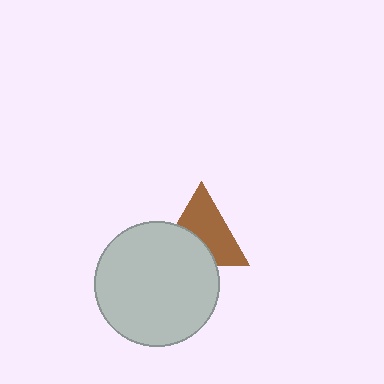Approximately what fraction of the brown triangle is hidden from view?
Roughly 39% of the brown triangle is hidden behind the light gray circle.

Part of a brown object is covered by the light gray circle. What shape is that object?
It is a triangle.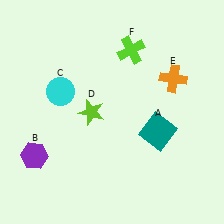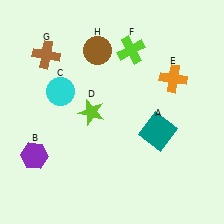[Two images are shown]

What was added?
A brown cross (G), a brown circle (H) were added in Image 2.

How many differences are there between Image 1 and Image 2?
There are 2 differences between the two images.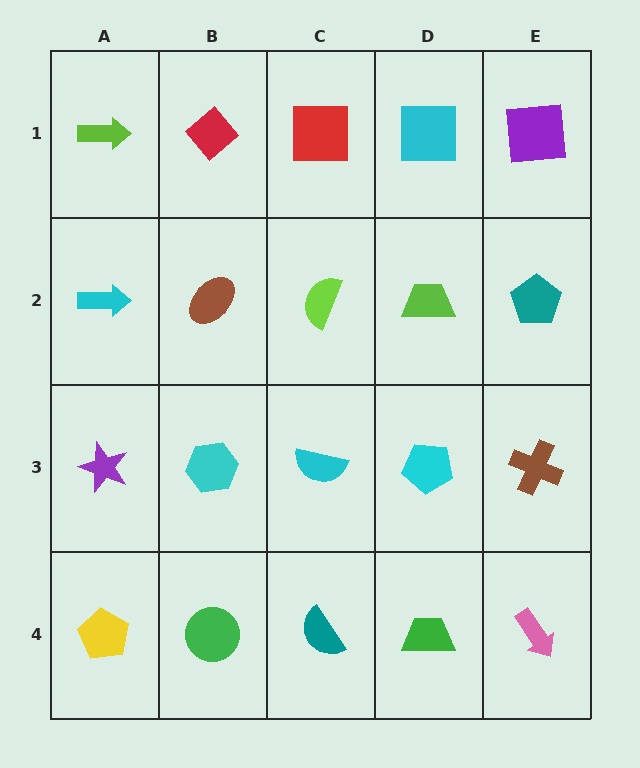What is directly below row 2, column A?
A purple star.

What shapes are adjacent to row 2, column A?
A lime arrow (row 1, column A), a purple star (row 3, column A), a brown ellipse (row 2, column B).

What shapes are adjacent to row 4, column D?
A cyan pentagon (row 3, column D), a teal semicircle (row 4, column C), a pink arrow (row 4, column E).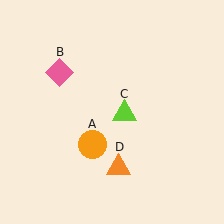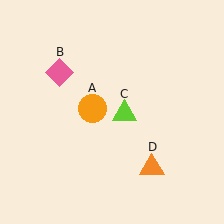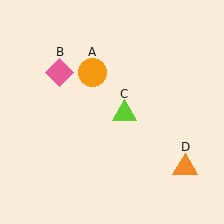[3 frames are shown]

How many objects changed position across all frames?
2 objects changed position: orange circle (object A), orange triangle (object D).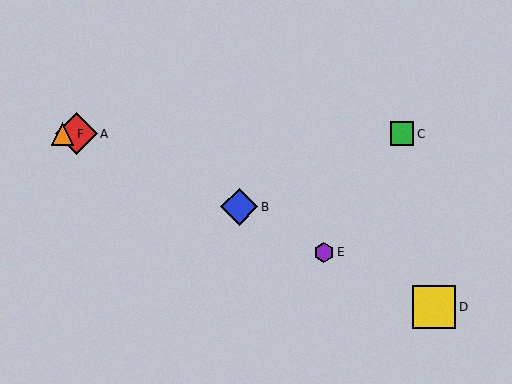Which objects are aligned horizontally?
Objects A, C, F are aligned horizontally.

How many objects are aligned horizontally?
3 objects (A, C, F) are aligned horizontally.